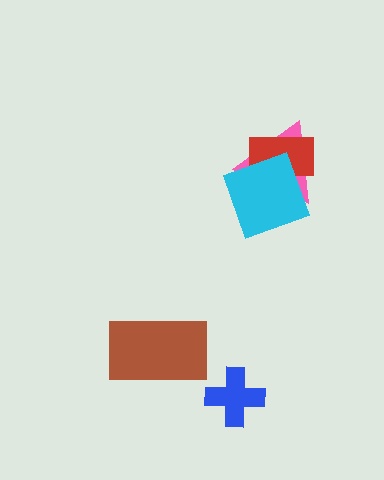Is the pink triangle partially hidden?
Yes, it is partially covered by another shape.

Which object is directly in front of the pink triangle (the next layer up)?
The red rectangle is directly in front of the pink triangle.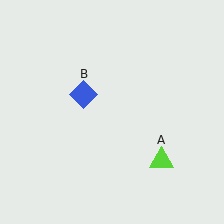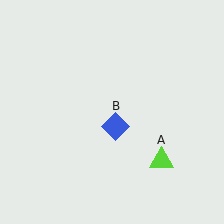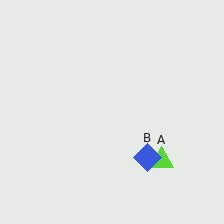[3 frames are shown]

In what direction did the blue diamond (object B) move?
The blue diamond (object B) moved down and to the right.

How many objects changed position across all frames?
1 object changed position: blue diamond (object B).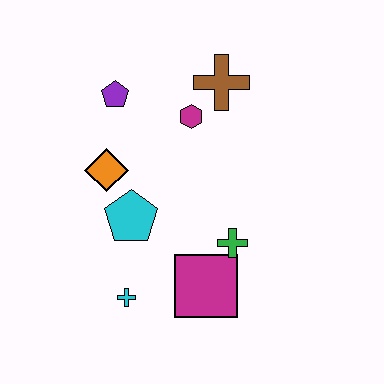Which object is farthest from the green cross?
The purple pentagon is farthest from the green cross.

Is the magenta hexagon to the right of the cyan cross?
Yes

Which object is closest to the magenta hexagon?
The brown cross is closest to the magenta hexagon.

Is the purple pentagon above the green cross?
Yes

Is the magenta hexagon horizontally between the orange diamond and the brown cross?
Yes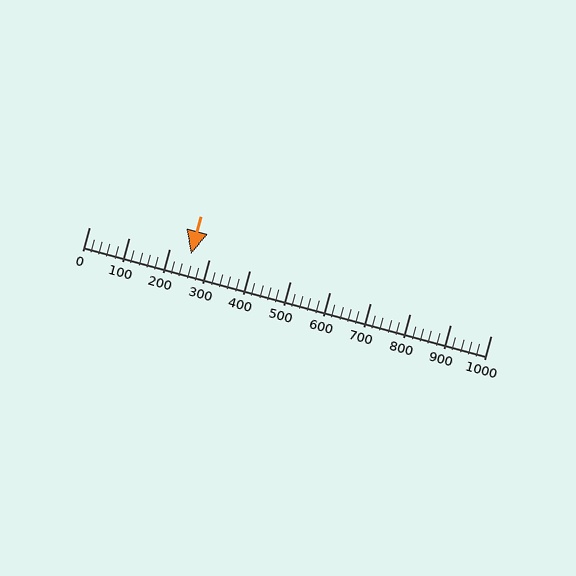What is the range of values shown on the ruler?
The ruler shows values from 0 to 1000.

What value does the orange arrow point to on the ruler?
The orange arrow points to approximately 253.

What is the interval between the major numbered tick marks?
The major tick marks are spaced 100 units apart.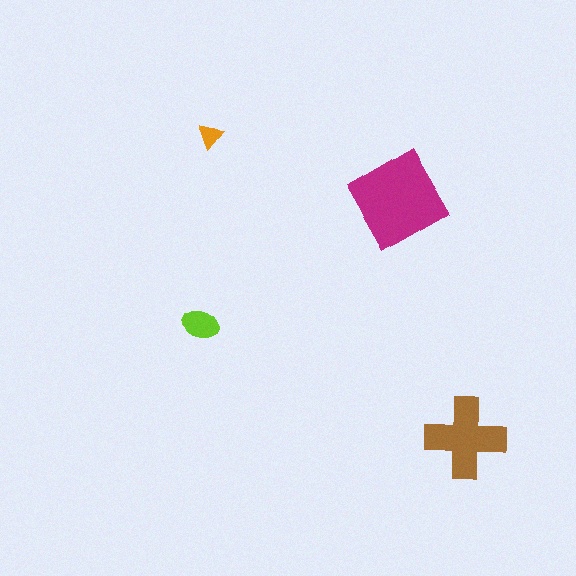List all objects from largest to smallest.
The magenta diamond, the brown cross, the lime ellipse, the orange triangle.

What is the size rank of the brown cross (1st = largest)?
2nd.